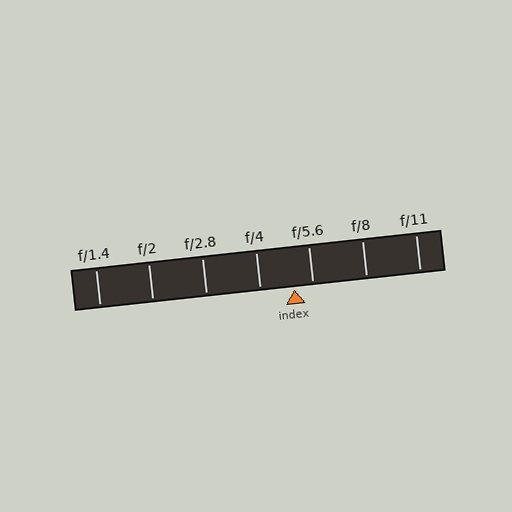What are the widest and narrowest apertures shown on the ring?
The widest aperture shown is f/1.4 and the narrowest is f/11.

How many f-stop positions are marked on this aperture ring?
There are 7 f-stop positions marked.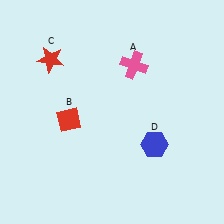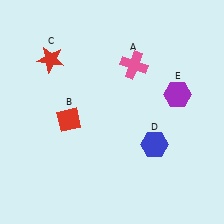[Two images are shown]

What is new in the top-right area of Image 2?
A purple hexagon (E) was added in the top-right area of Image 2.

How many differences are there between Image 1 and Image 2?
There is 1 difference between the two images.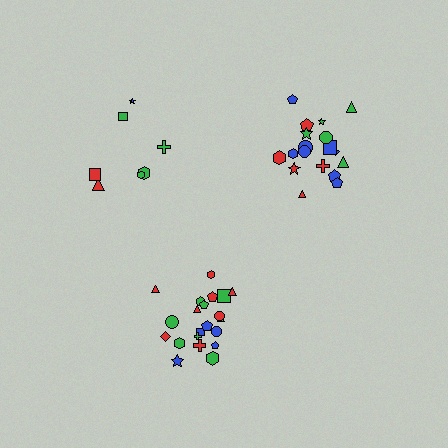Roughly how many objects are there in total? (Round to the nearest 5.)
Roughly 45 objects in total.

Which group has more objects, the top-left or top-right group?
The top-right group.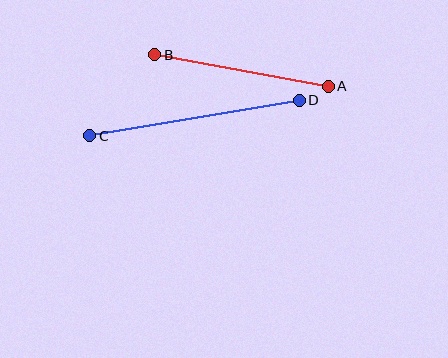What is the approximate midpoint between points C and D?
The midpoint is at approximately (195, 118) pixels.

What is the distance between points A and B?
The distance is approximately 177 pixels.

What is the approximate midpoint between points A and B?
The midpoint is at approximately (242, 71) pixels.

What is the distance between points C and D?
The distance is approximately 213 pixels.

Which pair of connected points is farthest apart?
Points C and D are farthest apart.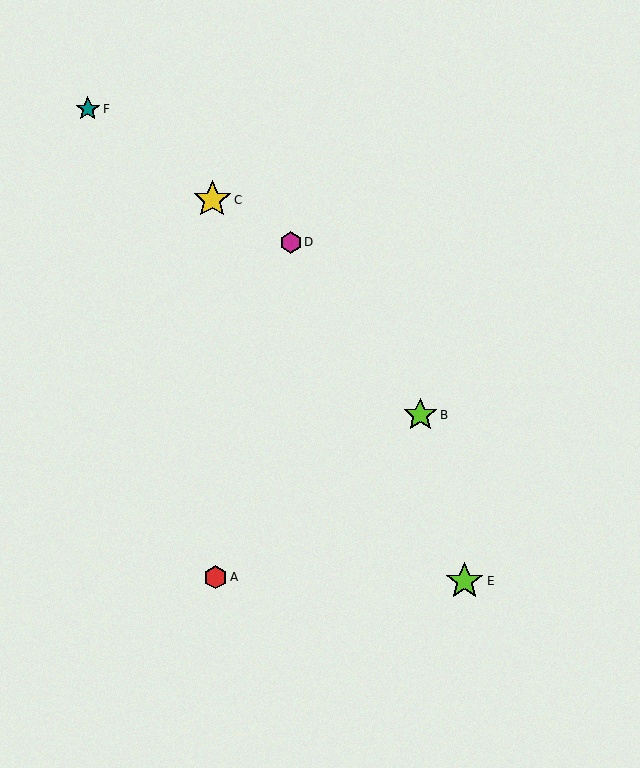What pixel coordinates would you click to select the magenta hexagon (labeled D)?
Click at (291, 242) to select the magenta hexagon D.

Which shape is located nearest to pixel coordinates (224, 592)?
The red hexagon (labeled A) at (215, 577) is nearest to that location.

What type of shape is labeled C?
Shape C is a yellow star.